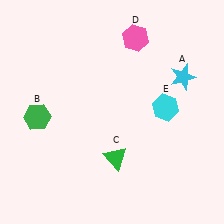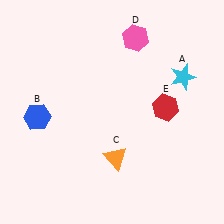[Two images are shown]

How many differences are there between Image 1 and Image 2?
There are 3 differences between the two images.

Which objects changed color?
B changed from green to blue. C changed from green to orange. E changed from cyan to red.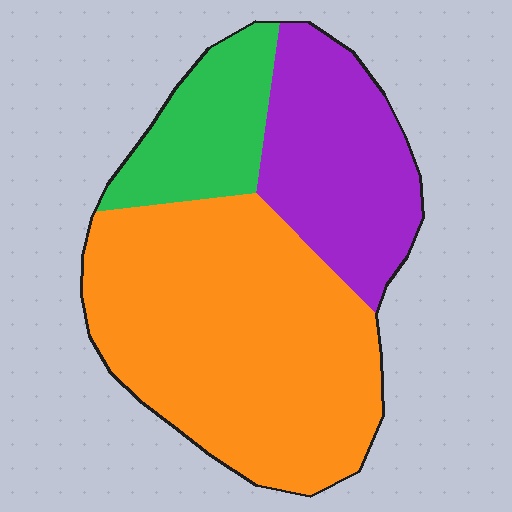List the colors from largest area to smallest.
From largest to smallest: orange, purple, green.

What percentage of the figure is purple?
Purple takes up between a quarter and a half of the figure.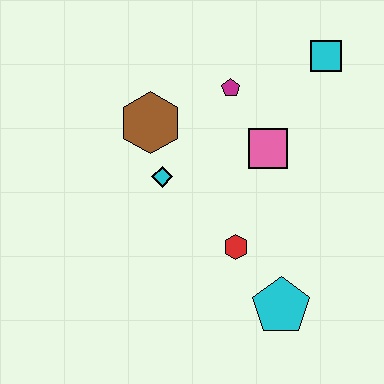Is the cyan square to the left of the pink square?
No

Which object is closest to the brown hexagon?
The cyan diamond is closest to the brown hexagon.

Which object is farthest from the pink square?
The cyan pentagon is farthest from the pink square.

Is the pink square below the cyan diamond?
No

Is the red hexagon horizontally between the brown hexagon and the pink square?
Yes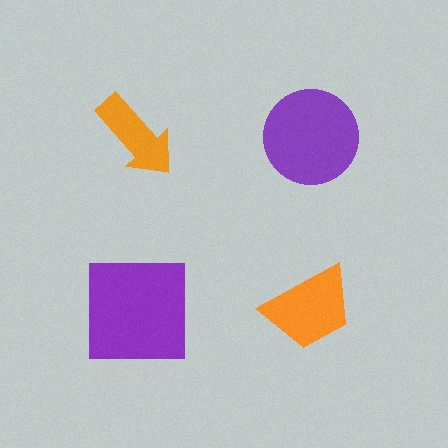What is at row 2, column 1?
A purple square.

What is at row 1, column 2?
A purple circle.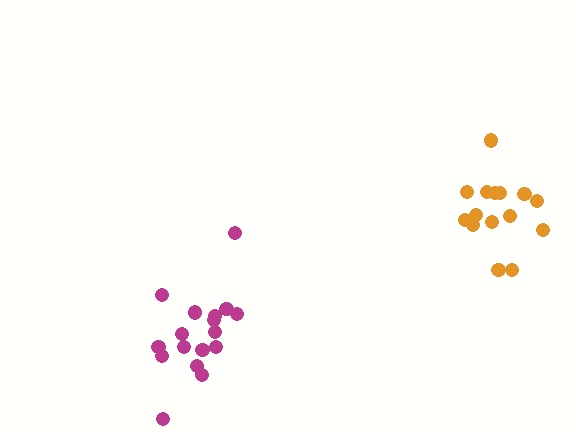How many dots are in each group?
Group 1: 15 dots, Group 2: 17 dots (32 total).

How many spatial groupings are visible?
There are 2 spatial groupings.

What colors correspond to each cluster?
The clusters are colored: orange, magenta.